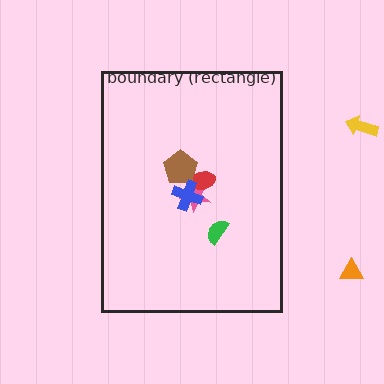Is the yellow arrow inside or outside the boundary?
Outside.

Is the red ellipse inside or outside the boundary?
Inside.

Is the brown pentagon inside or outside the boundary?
Inside.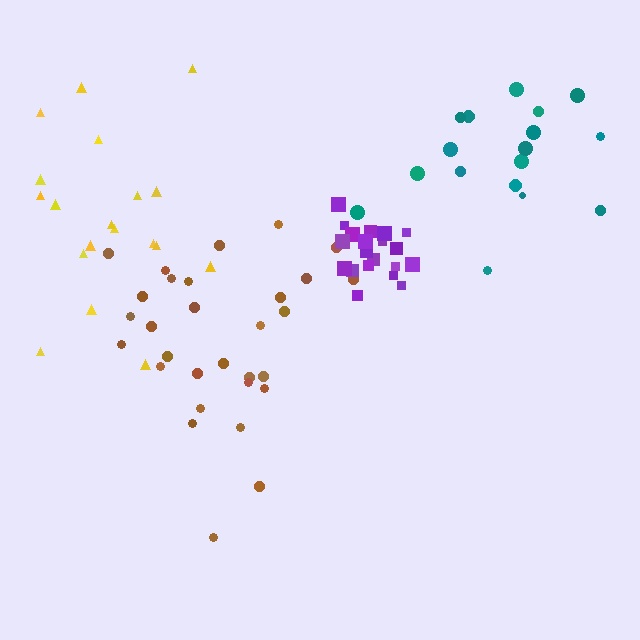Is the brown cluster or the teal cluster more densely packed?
Brown.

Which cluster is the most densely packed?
Purple.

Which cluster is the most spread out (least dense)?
Teal.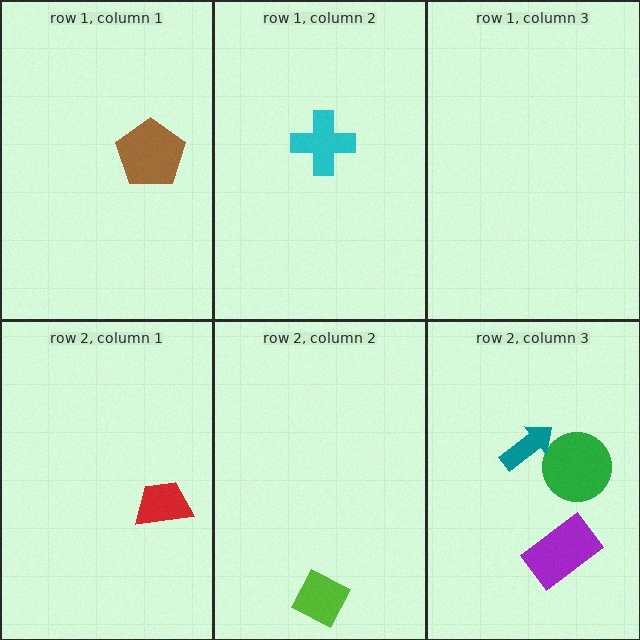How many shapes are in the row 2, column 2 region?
1.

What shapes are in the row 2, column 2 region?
The lime diamond.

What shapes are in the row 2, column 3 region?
The green circle, the teal arrow, the purple rectangle.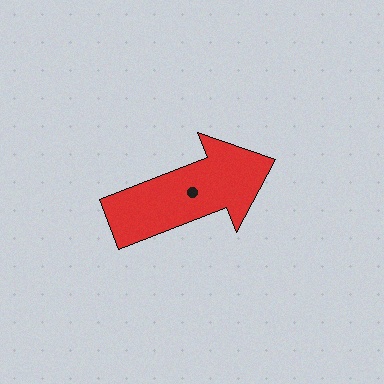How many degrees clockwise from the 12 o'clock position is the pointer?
Approximately 69 degrees.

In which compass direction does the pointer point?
East.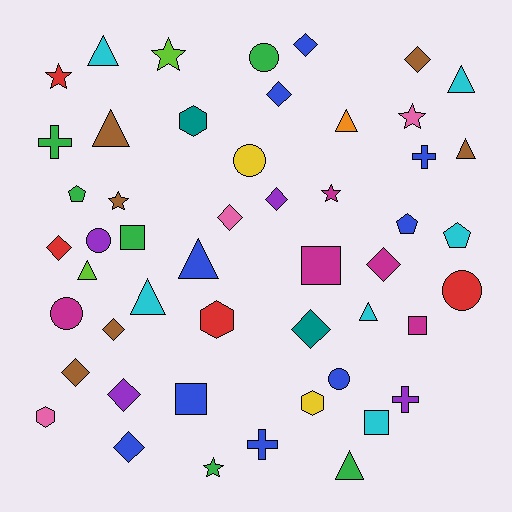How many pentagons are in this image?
There are 3 pentagons.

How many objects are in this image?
There are 50 objects.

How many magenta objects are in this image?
There are 5 magenta objects.